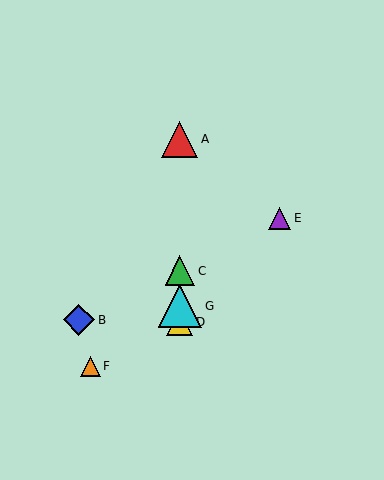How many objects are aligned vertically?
4 objects (A, C, D, G) are aligned vertically.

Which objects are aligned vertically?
Objects A, C, D, G are aligned vertically.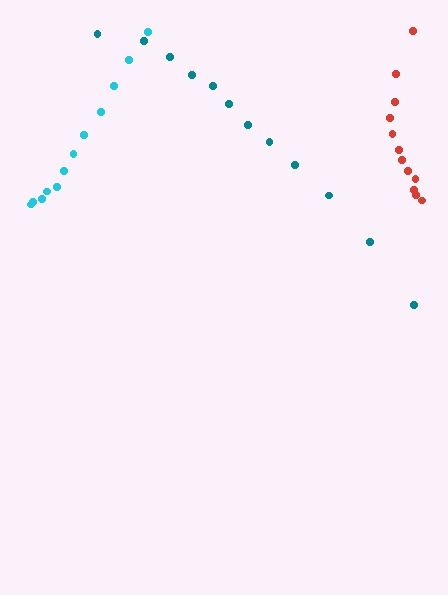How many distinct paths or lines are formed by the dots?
There are 3 distinct paths.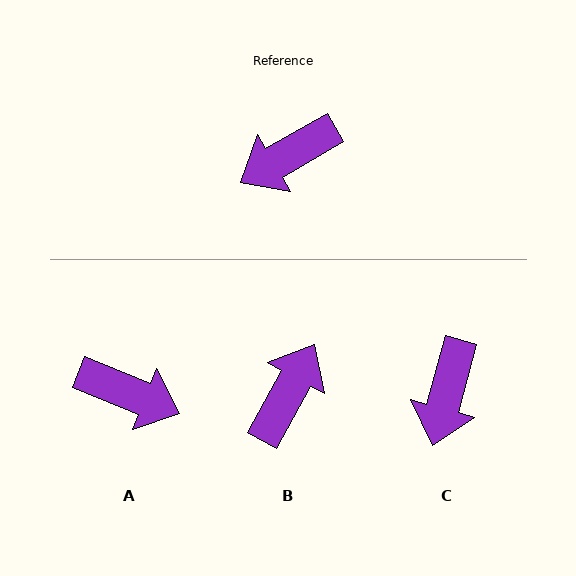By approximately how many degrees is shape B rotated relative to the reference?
Approximately 149 degrees clockwise.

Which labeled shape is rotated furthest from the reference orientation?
B, about 149 degrees away.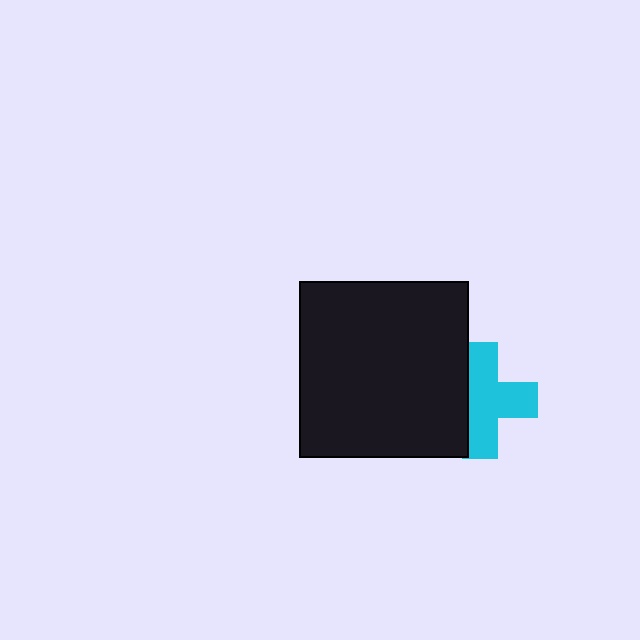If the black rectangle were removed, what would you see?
You would see the complete cyan cross.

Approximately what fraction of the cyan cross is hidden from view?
Roughly 33% of the cyan cross is hidden behind the black rectangle.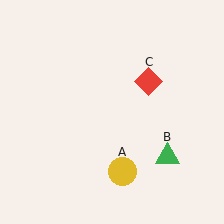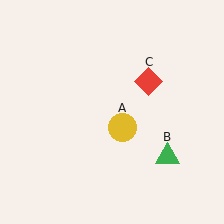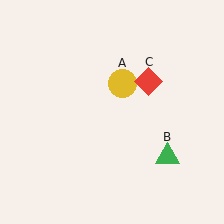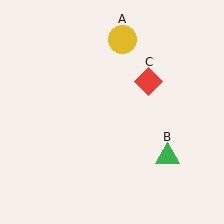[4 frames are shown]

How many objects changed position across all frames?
1 object changed position: yellow circle (object A).